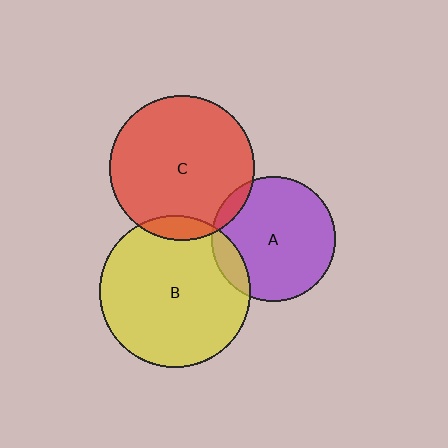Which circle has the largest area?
Circle B (yellow).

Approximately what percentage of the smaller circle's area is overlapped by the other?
Approximately 5%.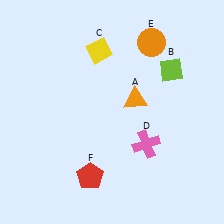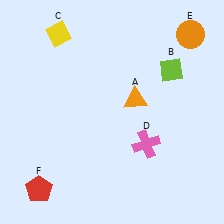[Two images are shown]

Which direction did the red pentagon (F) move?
The red pentagon (F) moved left.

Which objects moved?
The objects that moved are: the yellow diamond (C), the orange circle (E), the red pentagon (F).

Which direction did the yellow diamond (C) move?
The yellow diamond (C) moved left.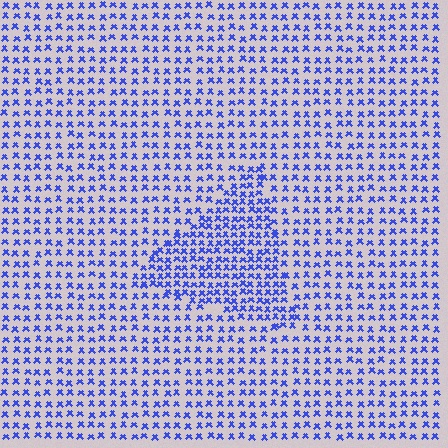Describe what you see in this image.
The image contains small blue elements arranged at two different densities. A triangle-shaped region is visible where the elements are more densely packed than the surrounding area.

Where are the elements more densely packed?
The elements are more densely packed inside the triangle boundary.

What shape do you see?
I see a triangle.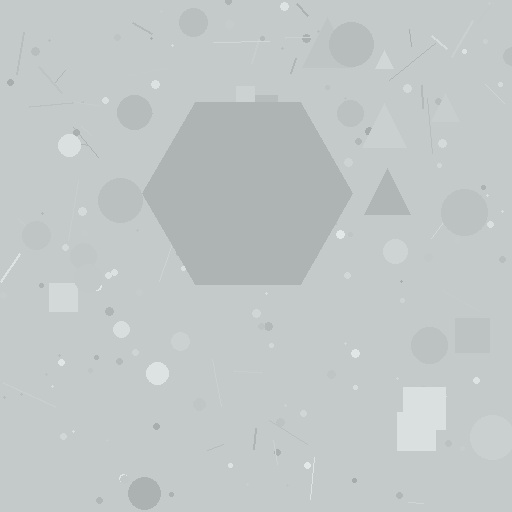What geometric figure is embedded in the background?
A hexagon is embedded in the background.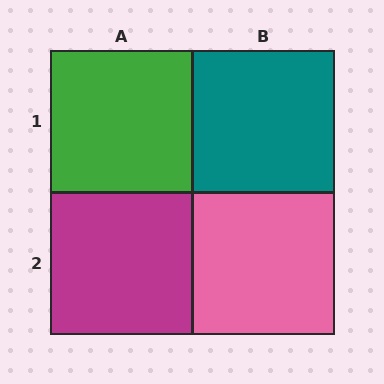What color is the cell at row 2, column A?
Magenta.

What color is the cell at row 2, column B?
Pink.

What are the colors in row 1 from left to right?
Green, teal.